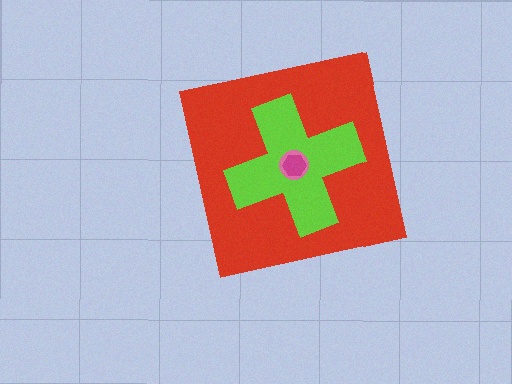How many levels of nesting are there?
4.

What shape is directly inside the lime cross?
The pink circle.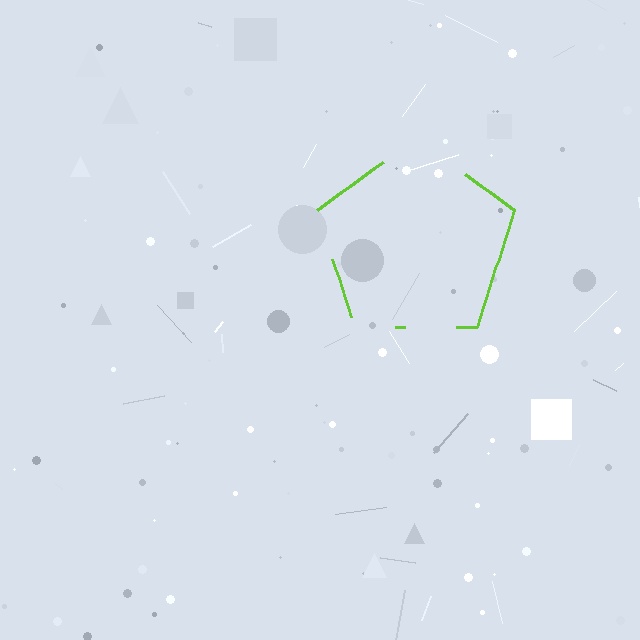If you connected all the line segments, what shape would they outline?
They would outline a pentagon.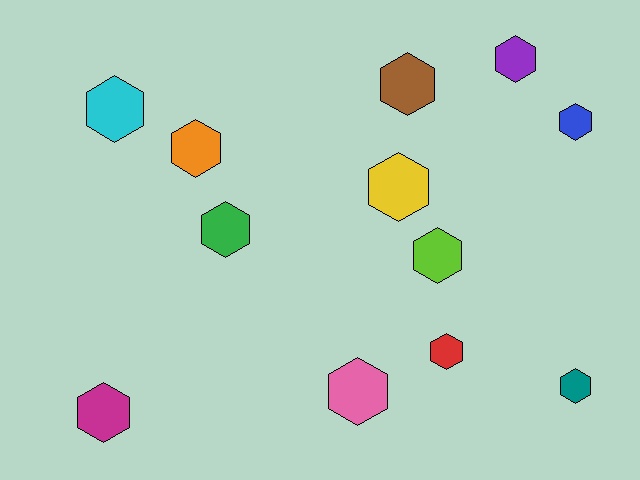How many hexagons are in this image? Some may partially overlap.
There are 12 hexagons.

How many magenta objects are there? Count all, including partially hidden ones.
There is 1 magenta object.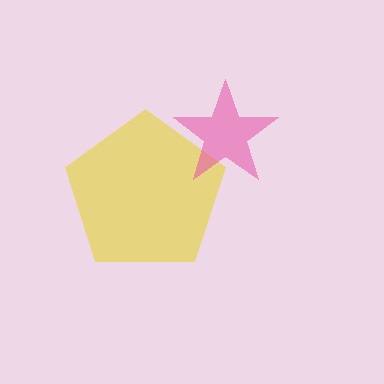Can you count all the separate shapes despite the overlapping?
Yes, there are 2 separate shapes.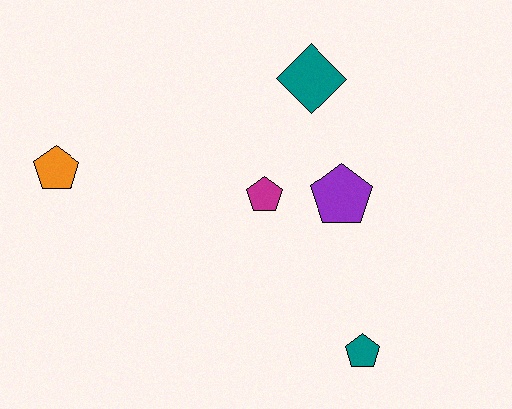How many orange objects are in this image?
There is 1 orange object.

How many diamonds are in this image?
There is 1 diamond.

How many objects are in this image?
There are 5 objects.